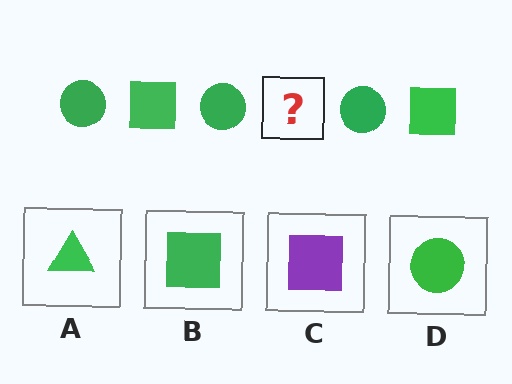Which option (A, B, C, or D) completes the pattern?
B.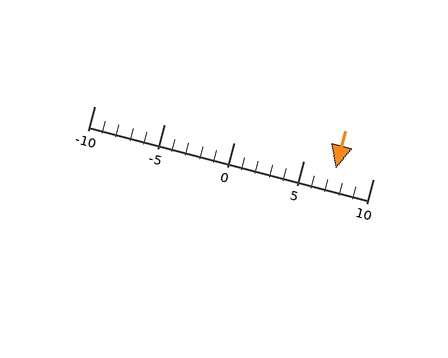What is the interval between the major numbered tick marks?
The major tick marks are spaced 5 units apart.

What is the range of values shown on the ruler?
The ruler shows values from -10 to 10.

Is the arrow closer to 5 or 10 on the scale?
The arrow is closer to 5.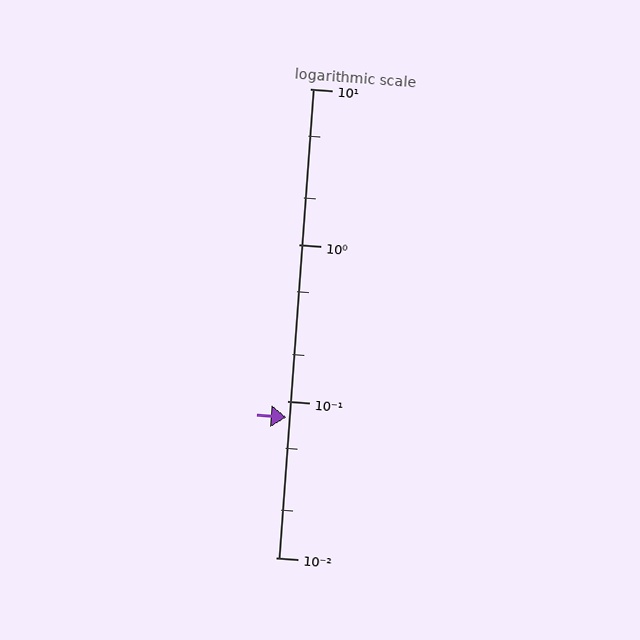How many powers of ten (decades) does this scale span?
The scale spans 3 decades, from 0.01 to 10.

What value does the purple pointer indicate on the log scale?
The pointer indicates approximately 0.079.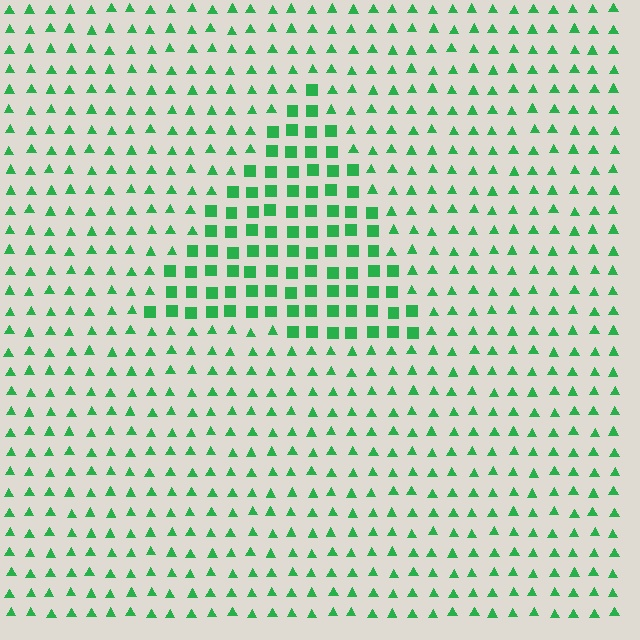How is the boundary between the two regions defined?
The boundary is defined by a change in element shape: squares inside vs. triangles outside. All elements share the same color and spacing.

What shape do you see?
I see a triangle.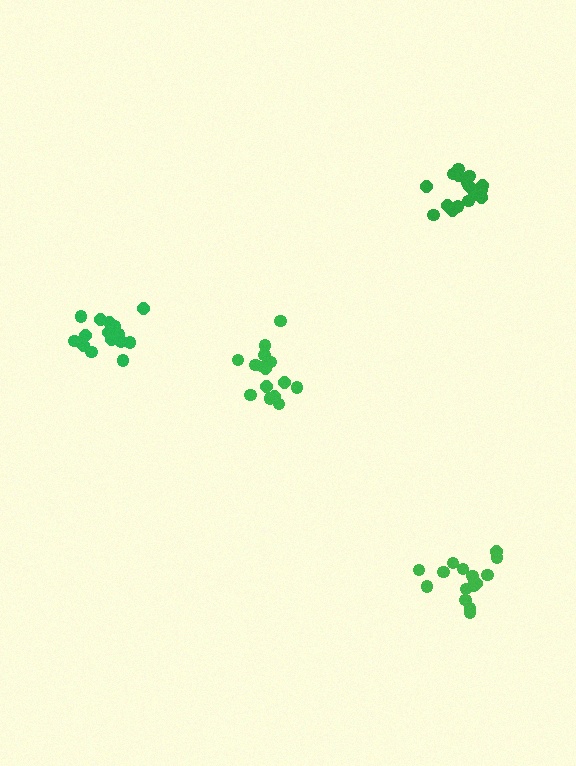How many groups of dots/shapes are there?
There are 4 groups.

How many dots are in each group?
Group 1: 17 dots, Group 2: 16 dots, Group 3: 17 dots, Group 4: 15 dots (65 total).